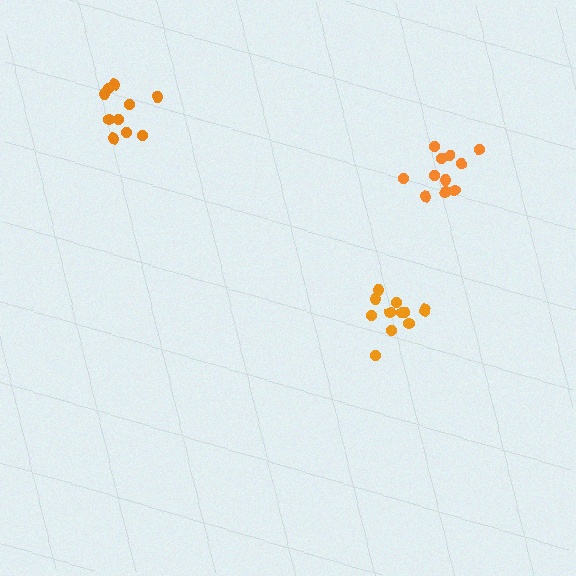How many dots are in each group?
Group 1: 10 dots, Group 2: 12 dots, Group 3: 11 dots (33 total).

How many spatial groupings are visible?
There are 3 spatial groupings.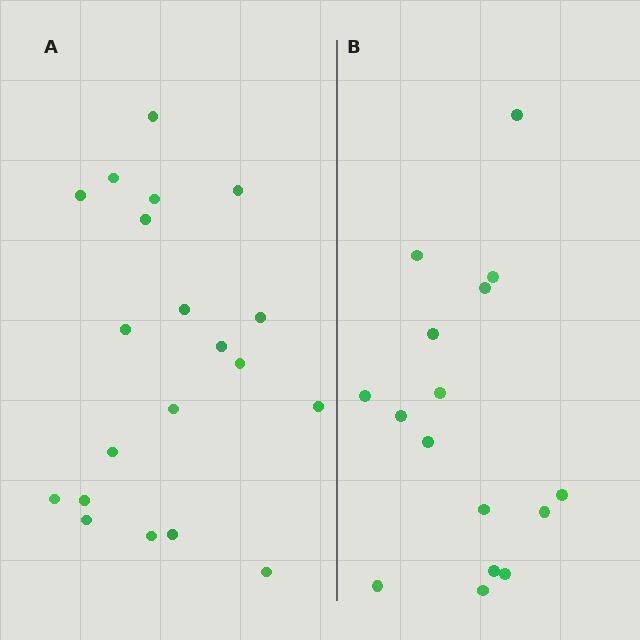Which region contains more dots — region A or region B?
Region A (the left region) has more dots.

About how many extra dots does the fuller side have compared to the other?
Region A has about 4 more dots than region B.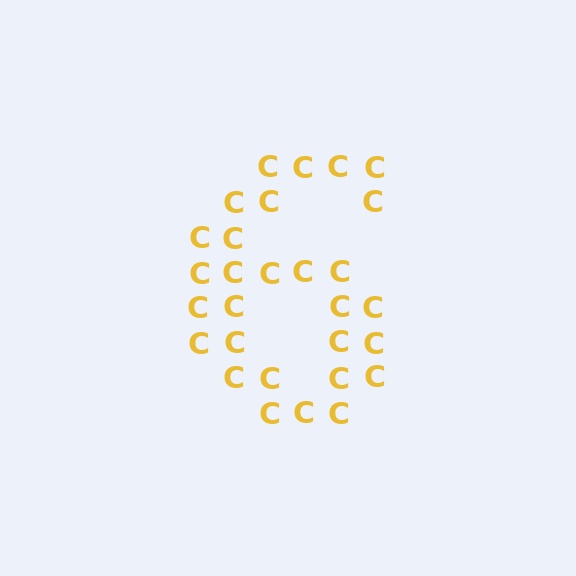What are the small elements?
The small elements are letter C's.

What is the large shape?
The large shape is the digit 6.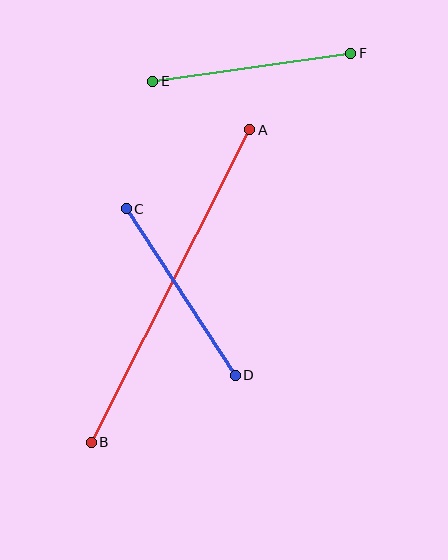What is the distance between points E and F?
The distance is approximately 200 pixels.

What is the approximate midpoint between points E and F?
The midpoint is at approximately (252, 67) pixels.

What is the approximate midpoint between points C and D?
The midpoint is at approximately (181, 292) pixels.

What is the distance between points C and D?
The distance is approximately 199 pixels.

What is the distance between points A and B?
The distance is approximately 350 pixels.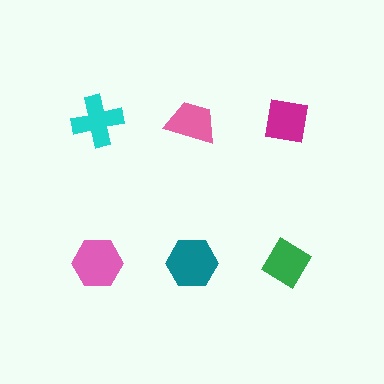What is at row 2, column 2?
A teal hexagon.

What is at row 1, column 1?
A cyan cross.